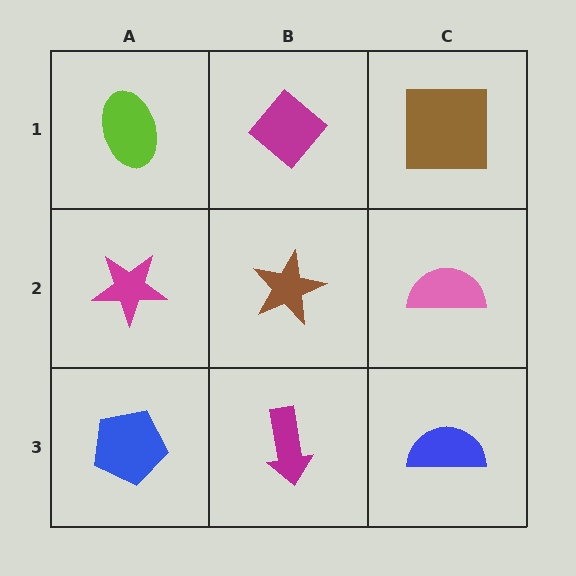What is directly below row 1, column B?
A brown star.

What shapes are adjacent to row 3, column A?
A magenta star (row 2, column A), a magenta arrow (row 3, column B).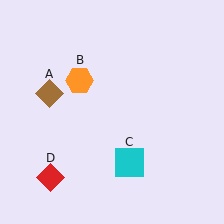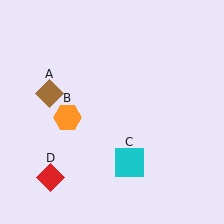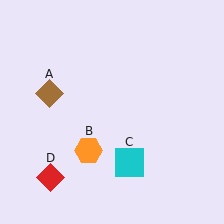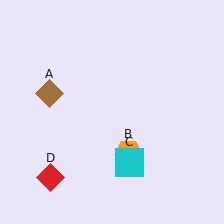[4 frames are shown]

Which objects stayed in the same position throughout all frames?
Brown diamond (object A) and cyan square (object C) and red diamond (object D) remained stationary.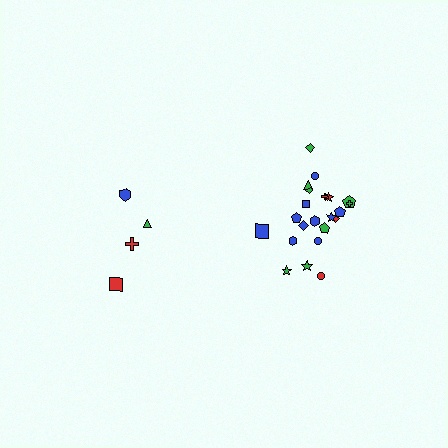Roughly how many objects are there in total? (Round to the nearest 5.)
Roughly 25 objects in total.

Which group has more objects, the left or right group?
The right group.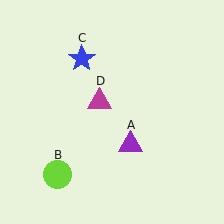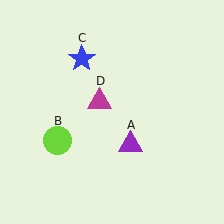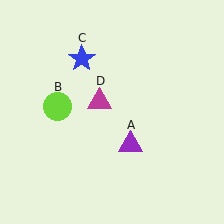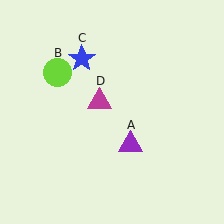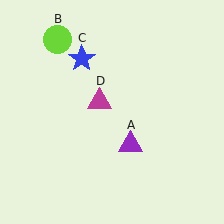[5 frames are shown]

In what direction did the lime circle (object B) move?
The lime circle (object B) moved up.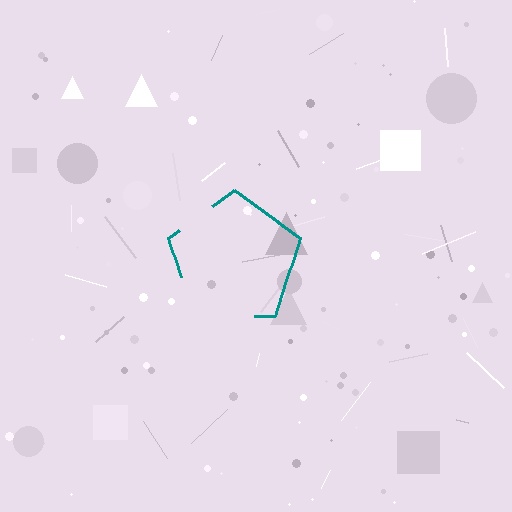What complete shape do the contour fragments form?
The contour fragments form a pentagon.